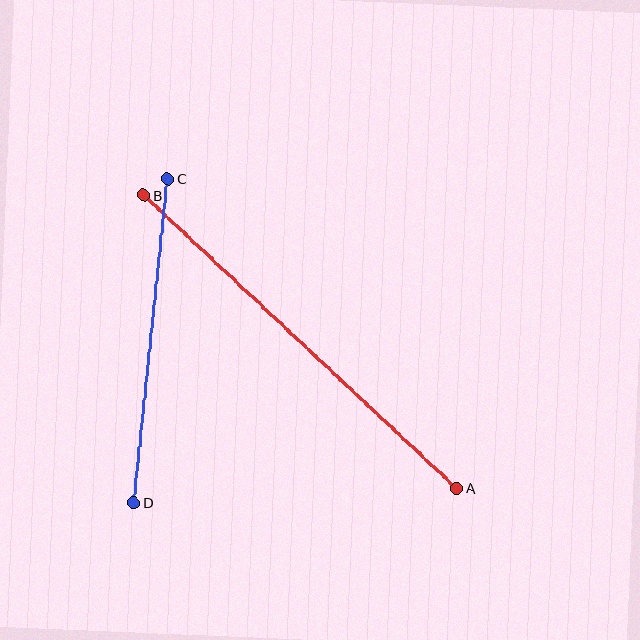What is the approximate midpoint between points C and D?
The midpoint is at approximately (151, 341) pixels.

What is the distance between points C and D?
The distance is approximately 326 pixels.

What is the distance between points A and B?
The distance is approximately 429 pixels.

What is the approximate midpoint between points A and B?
The midpoint is at approximately (300, 342) pixels.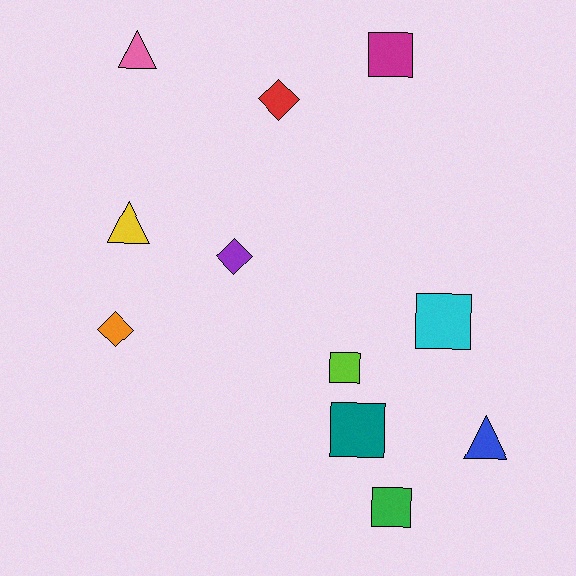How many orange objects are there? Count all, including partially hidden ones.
There is 1 orange object.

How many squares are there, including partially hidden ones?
There are 5 squares.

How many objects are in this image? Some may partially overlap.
There are 11 objects.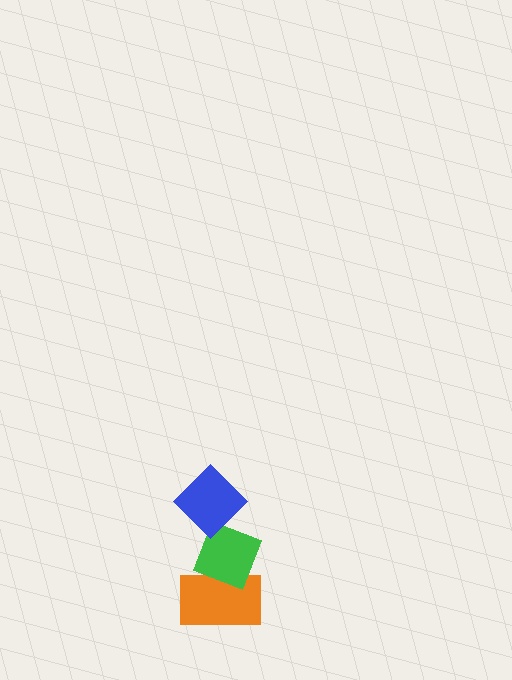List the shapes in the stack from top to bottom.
From top to bottom: the blue diamond, the green diamond, the orange rectangle.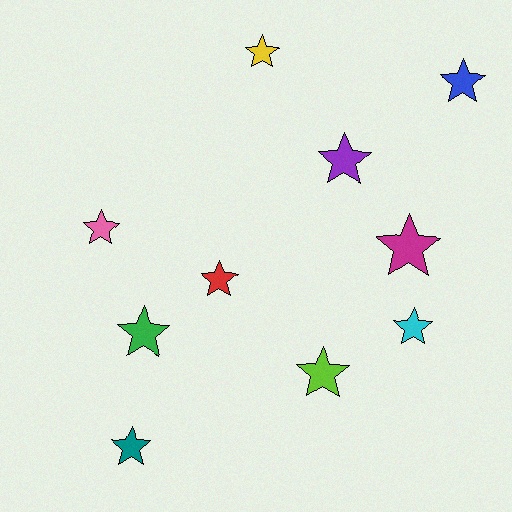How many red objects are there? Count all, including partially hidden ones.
There is 1 red object.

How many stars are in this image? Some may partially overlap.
There are 10 stars.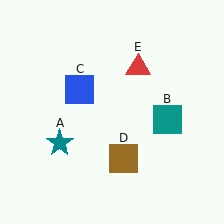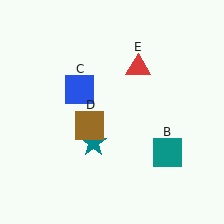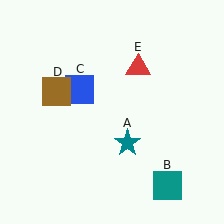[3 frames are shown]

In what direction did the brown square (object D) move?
The brown square (object D) moved up and to the left.